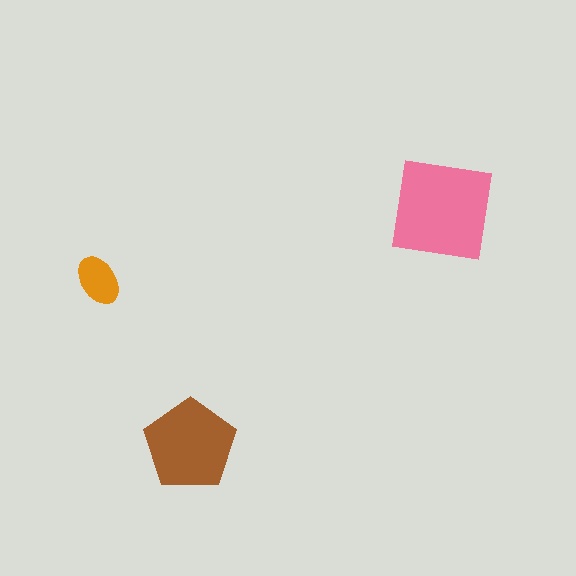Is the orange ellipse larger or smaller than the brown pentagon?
Smaller.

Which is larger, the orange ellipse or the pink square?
The pink square.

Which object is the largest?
The pink square.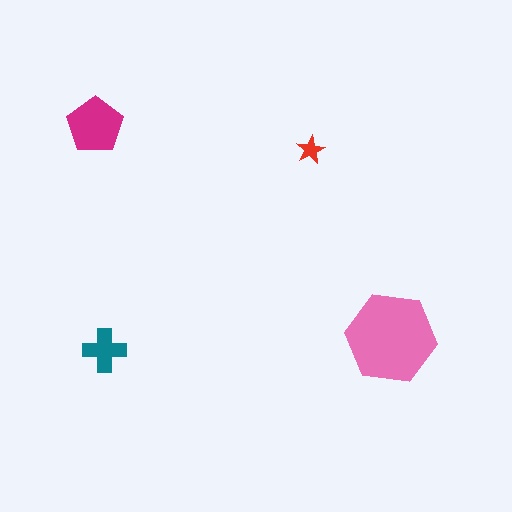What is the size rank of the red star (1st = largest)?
4th.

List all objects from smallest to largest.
The red star, the teal cross, the magenta pentagon, the pink hexagon.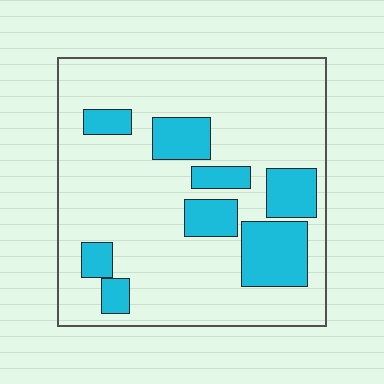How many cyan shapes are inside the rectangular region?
8.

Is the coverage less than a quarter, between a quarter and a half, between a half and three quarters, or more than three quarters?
Less than a quarter.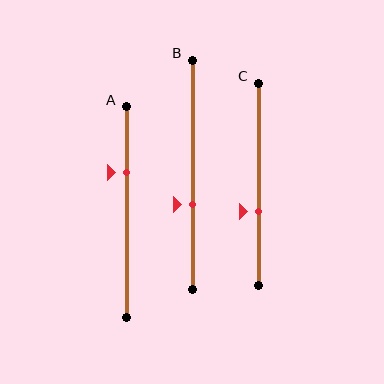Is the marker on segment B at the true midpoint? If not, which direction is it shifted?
No, the marker on segment B is shifted downward by about 13% of the segment length.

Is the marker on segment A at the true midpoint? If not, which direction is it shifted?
No, the marker on segment A is shifted upward by about 19% of the segment length.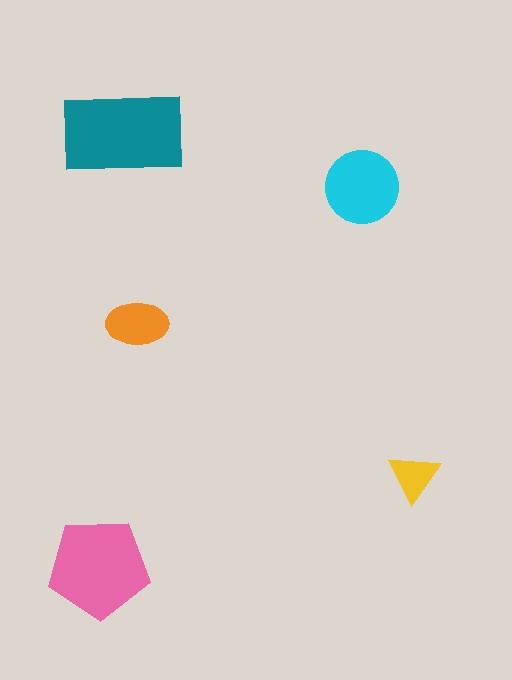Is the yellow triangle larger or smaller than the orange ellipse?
Smaller.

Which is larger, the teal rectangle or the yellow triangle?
The teal rectangle.